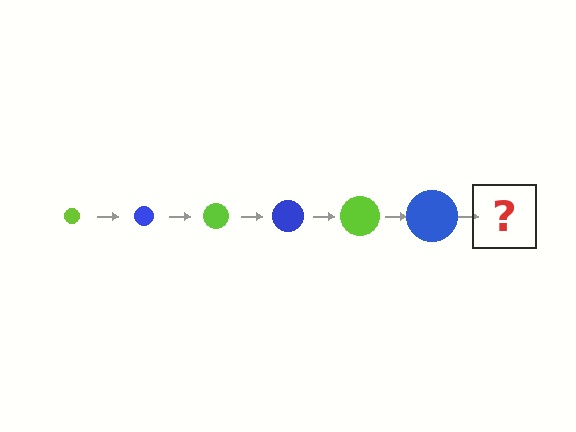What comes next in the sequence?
The next element should be a lime circle, larger than the previous one.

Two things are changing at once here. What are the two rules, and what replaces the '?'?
The two rules are that the circle grows larger each step and the color cycles through lime and blue. The '?' should be a lime circle, larger than the previous one.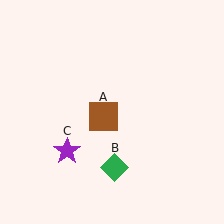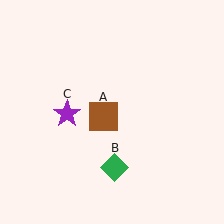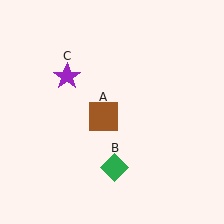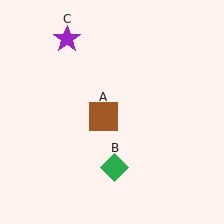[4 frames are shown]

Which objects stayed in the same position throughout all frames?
Brown square (object A) and green diamond (object B) remained stationary.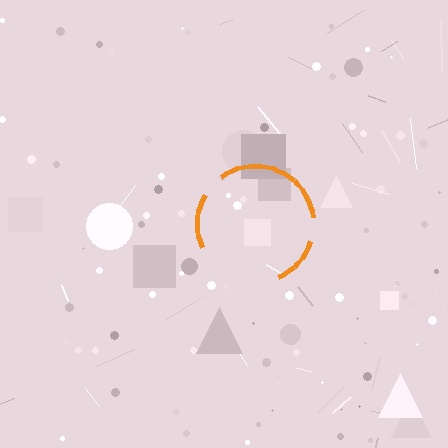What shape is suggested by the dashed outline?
The dashed outline suggests a circle.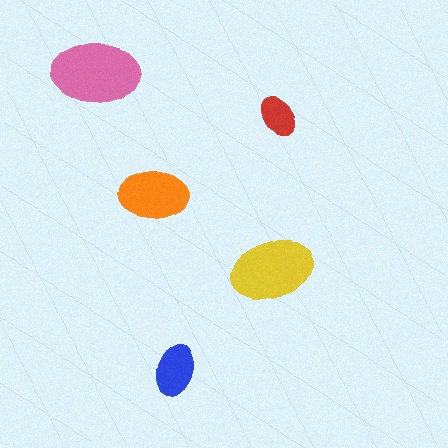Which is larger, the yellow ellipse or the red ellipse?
The yellow one.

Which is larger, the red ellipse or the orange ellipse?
The orange one.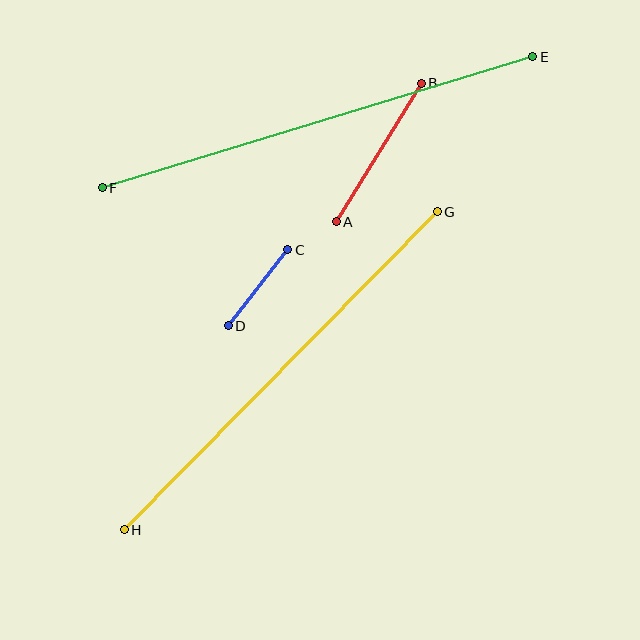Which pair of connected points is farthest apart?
Points E and F are farthest apart.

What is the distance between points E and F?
The distance is approximately 450 pixels.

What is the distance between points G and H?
The distance is approximately 447 pixels.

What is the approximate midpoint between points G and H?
The midpoint is at approximately (281, 371) pixels.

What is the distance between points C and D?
The distance is approximately 96 pixels.